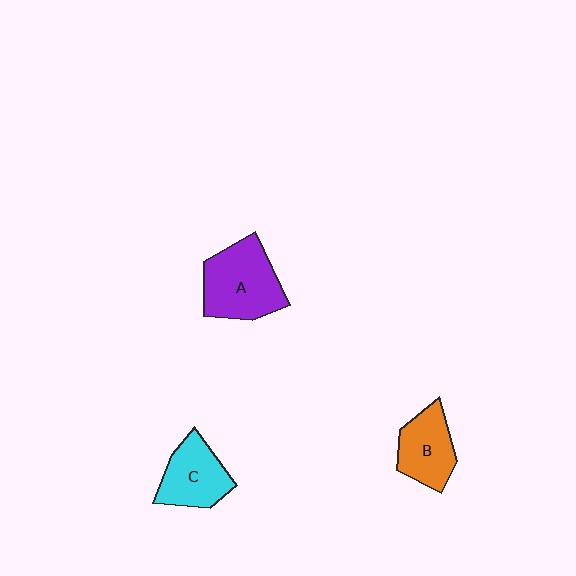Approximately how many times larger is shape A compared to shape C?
Approximately 1.3 times.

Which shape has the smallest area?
Shape B (orange).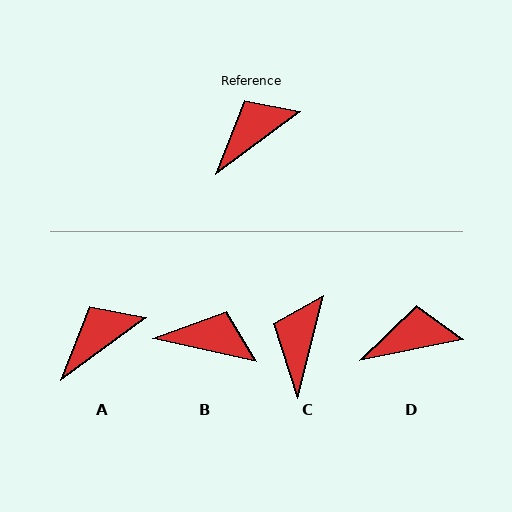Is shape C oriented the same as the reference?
No, it is off by about 39 degrees.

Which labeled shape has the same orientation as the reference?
A.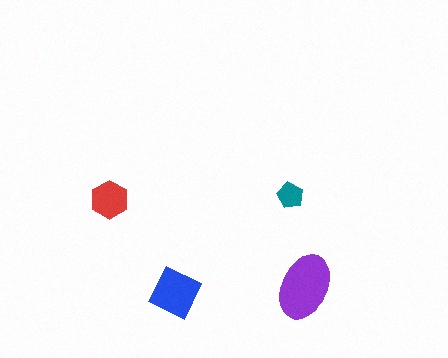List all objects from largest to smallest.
The purple ellipse, the blue square, the red hexagon, the teal pentagon.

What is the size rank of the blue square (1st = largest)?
2nd.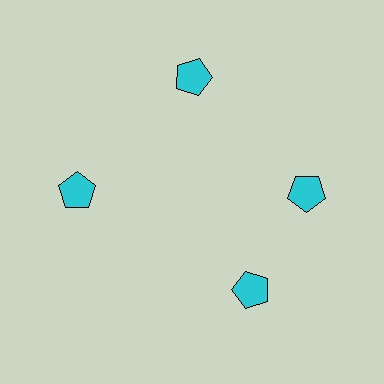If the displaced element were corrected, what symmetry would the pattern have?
It would have 4-fold rotational symmetry — the pattern would map onto itself every 90 degrees.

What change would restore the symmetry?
The symmetry would be restored by rotating it back into even spacing with its neighbors so that all 4 pentagons sit at equal angles and equal distance from the center.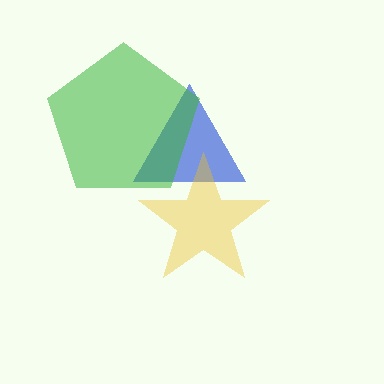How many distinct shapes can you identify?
There are 3 distinct shapes: a blue triangle, a yellow star, a green pentagon.